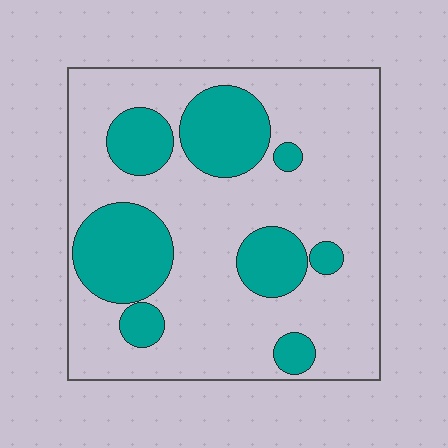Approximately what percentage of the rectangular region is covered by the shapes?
Approximately 30%.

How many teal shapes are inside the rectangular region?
8.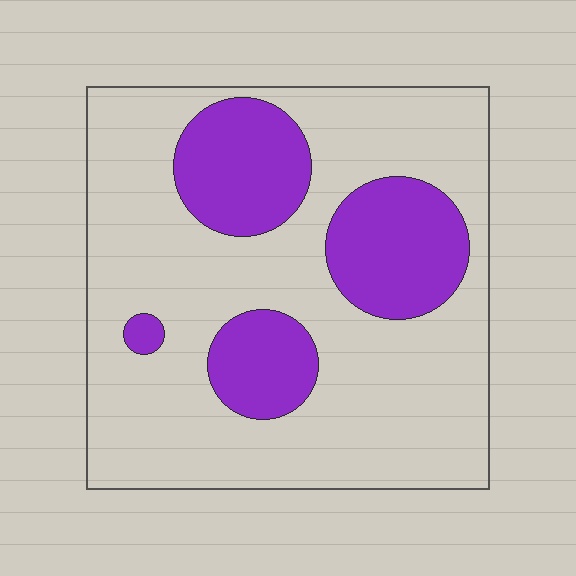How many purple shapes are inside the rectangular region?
4.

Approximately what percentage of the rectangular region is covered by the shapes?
Approximately 25%.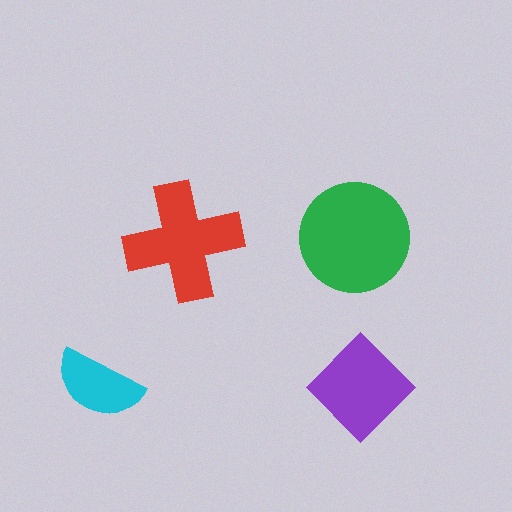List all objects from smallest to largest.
The cyan semicircle, the purple diamond, the red cross, the green circle.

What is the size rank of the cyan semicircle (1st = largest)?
4th.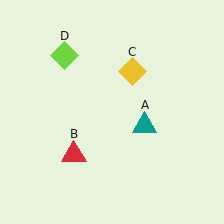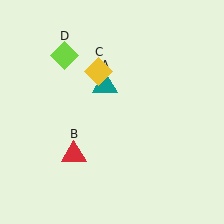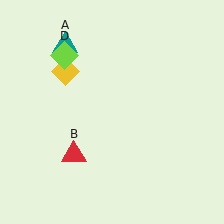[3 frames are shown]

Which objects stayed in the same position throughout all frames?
Red triangle (object B) and lime diamond (object D) remained stationary.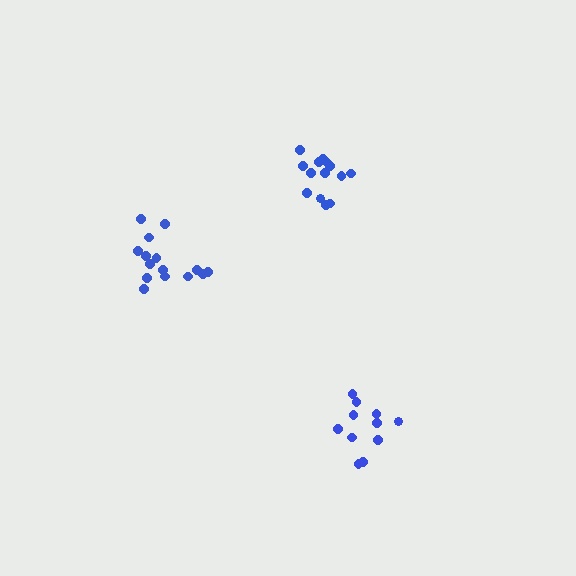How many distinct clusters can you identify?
There are 3 distinct clusters.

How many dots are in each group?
Group 1: 14 dots, Group 2: 15 dots, Group 3: 11 dots (40 total).